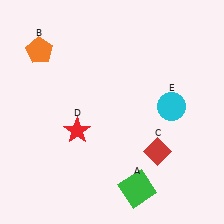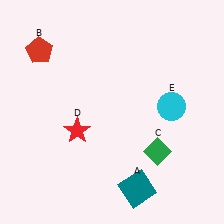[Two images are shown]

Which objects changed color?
A changed from green to teal. B changed from orange to red. C changed from red to green.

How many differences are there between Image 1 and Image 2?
There are 3 differences between the two images.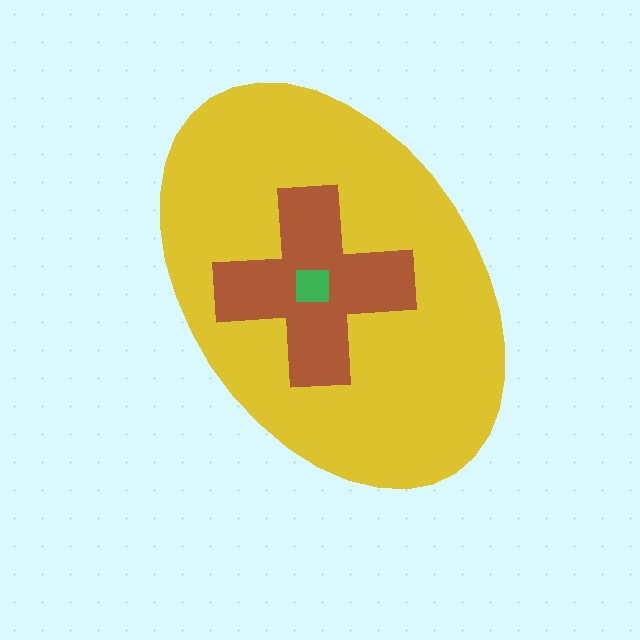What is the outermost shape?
The yellow ellipse.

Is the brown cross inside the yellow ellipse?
Yes.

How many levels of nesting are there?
3.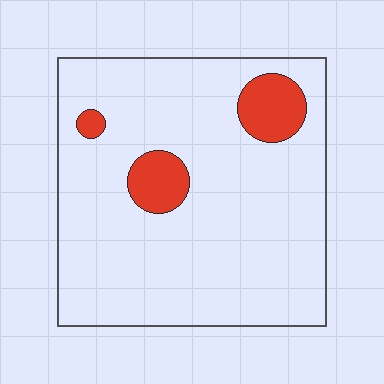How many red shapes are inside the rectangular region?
3.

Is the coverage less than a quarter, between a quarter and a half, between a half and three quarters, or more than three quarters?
Less than a quarter.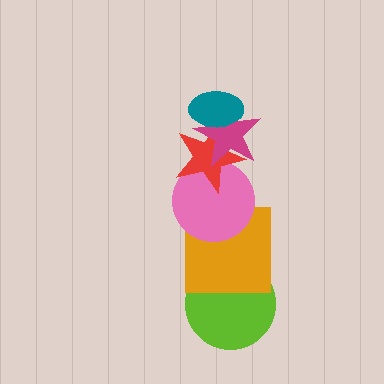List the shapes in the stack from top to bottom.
From top to bottom: the teal ellipse, the magenta star, the red star, the pink circle, the orange square, the lime circle.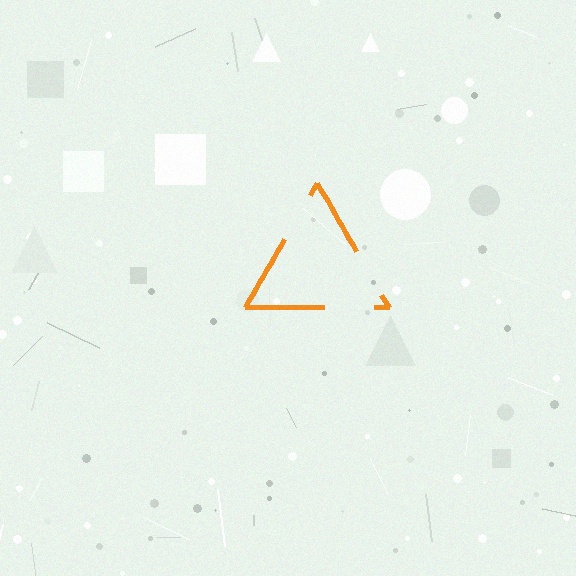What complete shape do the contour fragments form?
The contour fragments form a triangle.